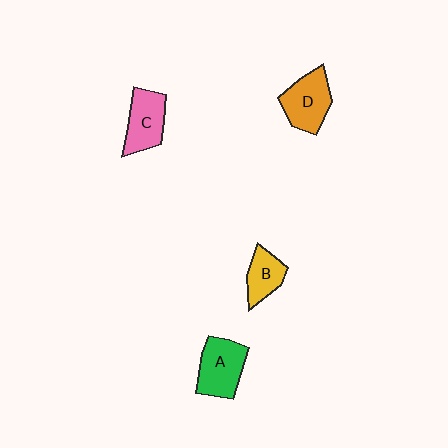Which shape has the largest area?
Shape A (green).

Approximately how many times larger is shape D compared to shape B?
Approximately 1.5 times.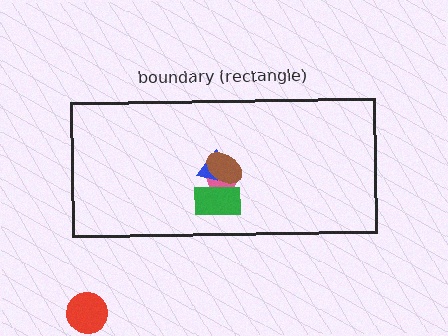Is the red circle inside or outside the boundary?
Outside.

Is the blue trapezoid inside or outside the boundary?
Inside.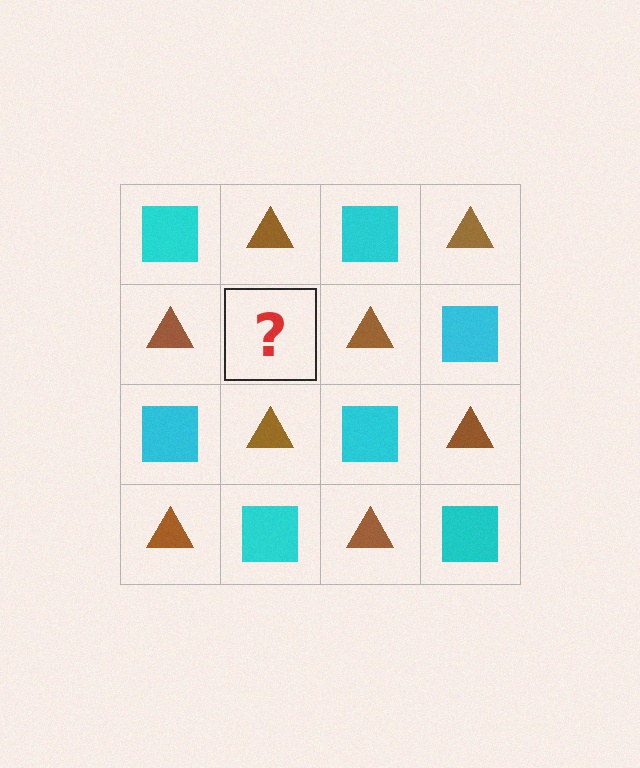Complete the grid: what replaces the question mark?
The question mark should be replaced with a cyan square.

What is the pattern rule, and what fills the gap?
The rule is that it alternates cyan square and brown triangle in a checkerboard pattern. The gap should be filled with a cyan square.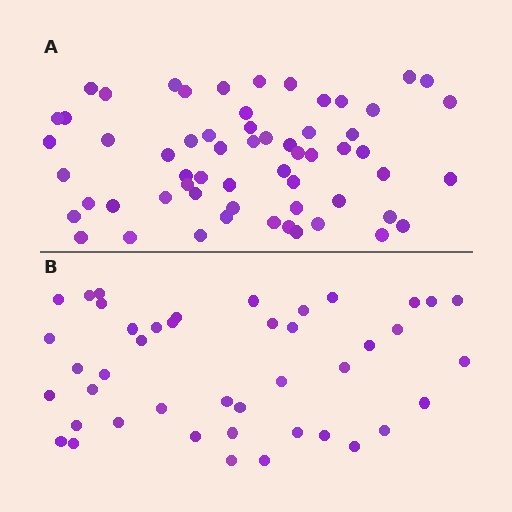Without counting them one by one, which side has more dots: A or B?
Region A (the top region) has more dots.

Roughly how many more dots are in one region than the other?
Region A has approximately 15 more dots than region B.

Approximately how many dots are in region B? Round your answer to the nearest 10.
About 40 dots. (The exact count is 43, which rounds to 40.)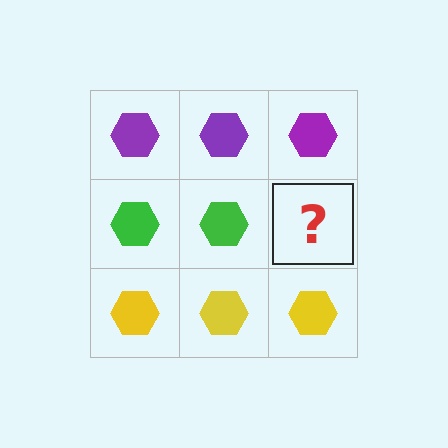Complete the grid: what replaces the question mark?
The question mark should be replaced with a green hexagon.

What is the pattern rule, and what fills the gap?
The rule is that each row has a consistent color. The gap should be filled with a green hexagon.